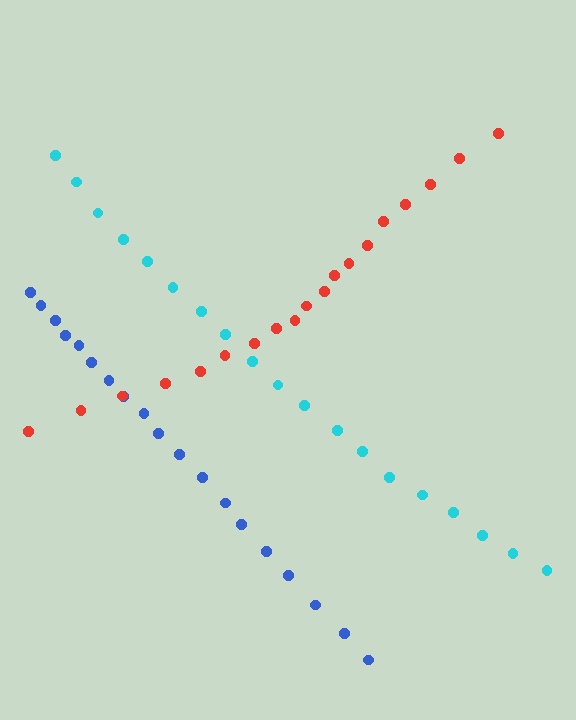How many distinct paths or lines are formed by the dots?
There are 3 distinct paths.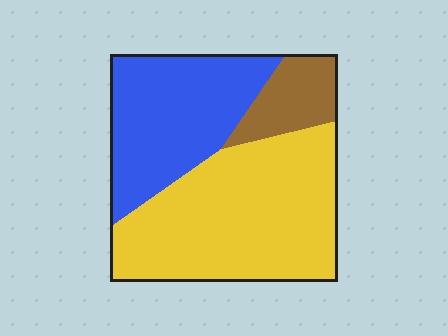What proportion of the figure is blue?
Blue takes up about one third (1/3) of the figure.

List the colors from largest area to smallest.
From largest to smallest: yellow, blue, brown.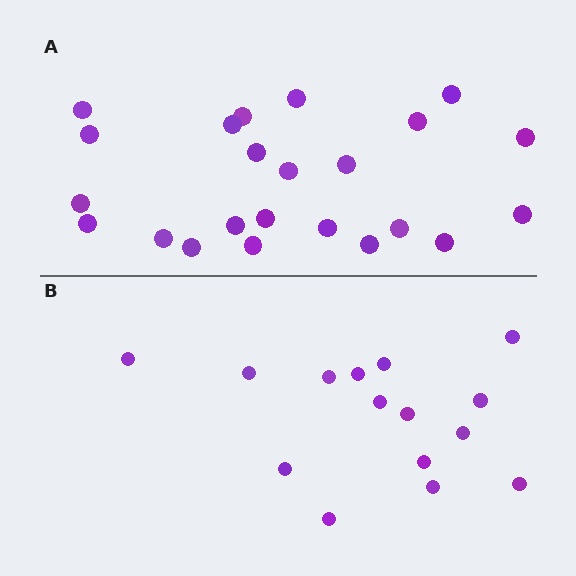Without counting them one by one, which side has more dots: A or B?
Region A (the top region) has more dots.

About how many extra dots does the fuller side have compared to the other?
Region A has roughly 8 or so more dots than region B.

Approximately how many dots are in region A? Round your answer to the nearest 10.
About 20 dots. (The exact count is 23, which rounds to 20.)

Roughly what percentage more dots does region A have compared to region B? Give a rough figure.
About 55% more.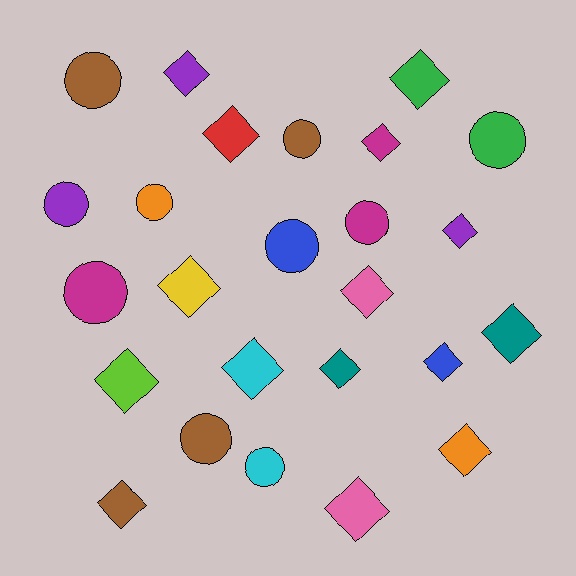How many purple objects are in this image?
There are 3 purple objects.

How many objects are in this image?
There are 25 objects.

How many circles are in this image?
There are 10 circles.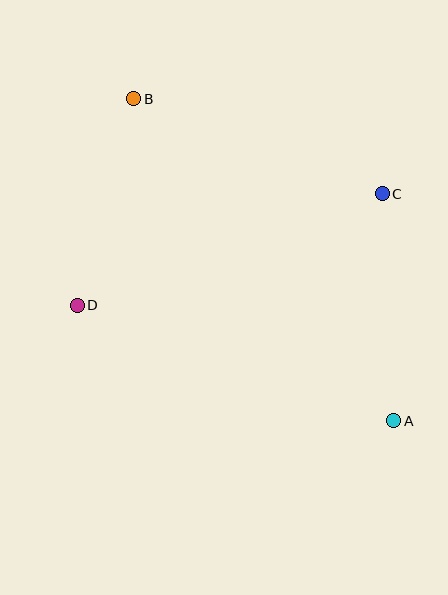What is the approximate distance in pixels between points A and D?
The distance between A and D is approximately 337 pixels.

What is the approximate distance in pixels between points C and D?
The distance between C and D is approximately 325 pixels.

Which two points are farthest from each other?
Points A and B are farthest from each other.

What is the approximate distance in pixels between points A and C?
The distance between A and C is approximately 227 pixels.